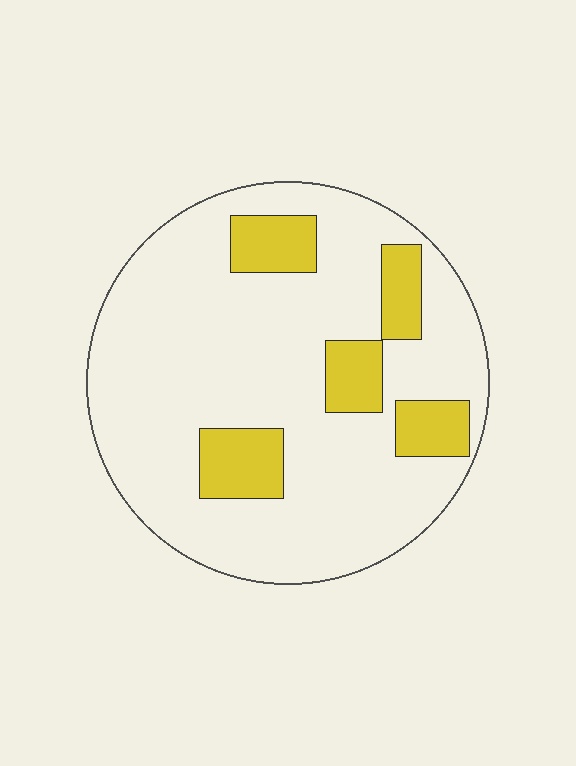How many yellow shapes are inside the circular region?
5.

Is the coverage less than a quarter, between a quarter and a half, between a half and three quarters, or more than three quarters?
Less than a quarter.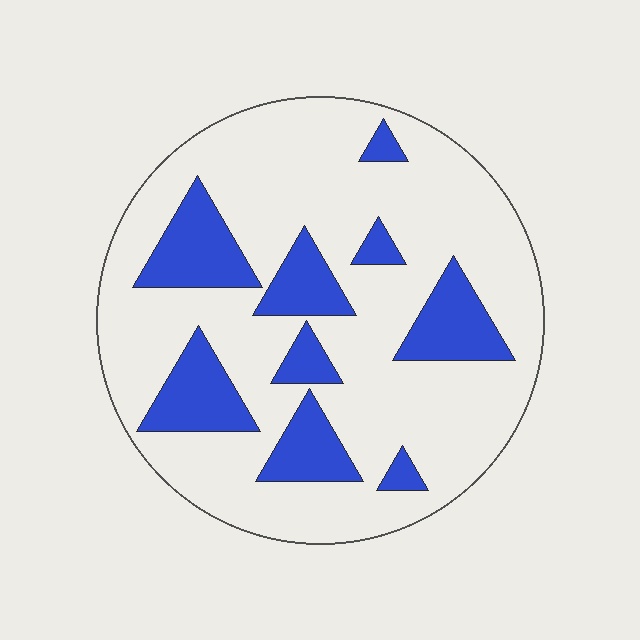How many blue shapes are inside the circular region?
9.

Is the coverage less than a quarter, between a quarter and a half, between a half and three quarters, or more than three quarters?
Less than a quarter.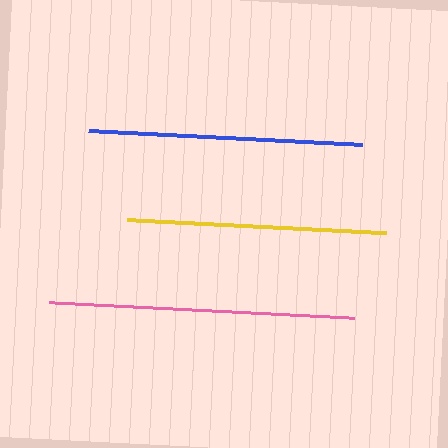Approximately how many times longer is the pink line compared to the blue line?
The pink line is approximately 1.1 times the length of the blue line.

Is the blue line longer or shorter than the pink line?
The pink line is longer than the blue line.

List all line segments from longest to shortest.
From longest to shortest: pink, blue, yellow.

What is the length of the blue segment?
The blue segment is approximately 274 pixels long.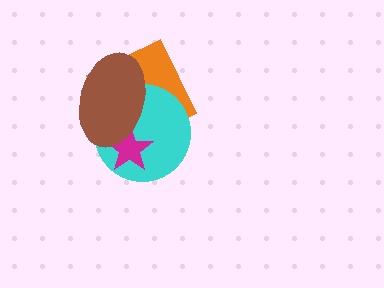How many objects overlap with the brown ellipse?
3 objects overlap with the brown ellipse.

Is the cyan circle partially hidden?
Yes, it is partially covered by another shape.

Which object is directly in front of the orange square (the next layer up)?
The cyan circle is directly in front of the orange square.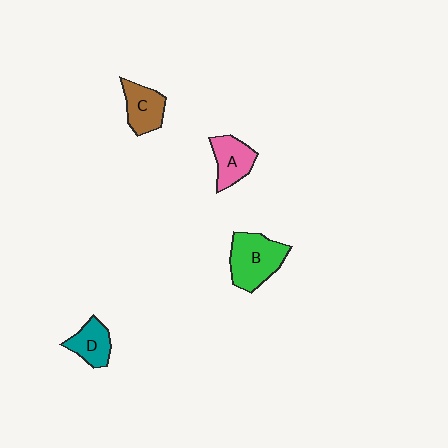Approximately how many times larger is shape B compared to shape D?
Approximately 1.7 times.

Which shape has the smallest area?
Shape D (teal).